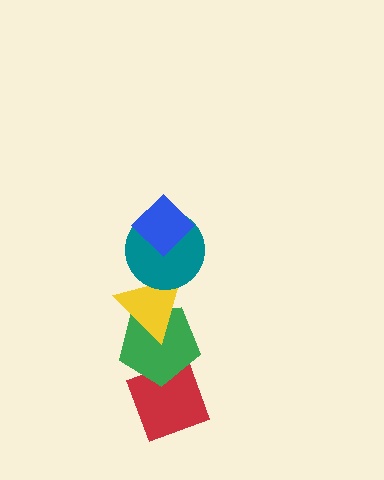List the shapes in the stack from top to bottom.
From top to bottom: the blue diamond, the teal circle, the yellow triangle, the green pentagon, the red diamond.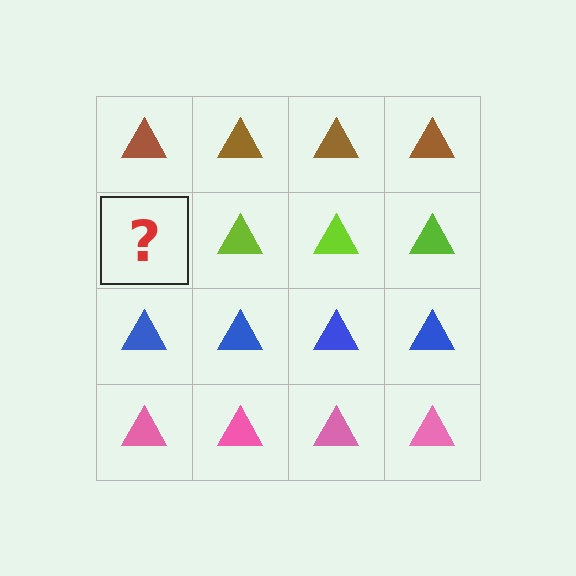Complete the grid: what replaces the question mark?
The question mark should be replaced with a lime triangle.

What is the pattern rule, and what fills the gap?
The rule is that each row has a consistent color. The gap should be filled with a lime triangle.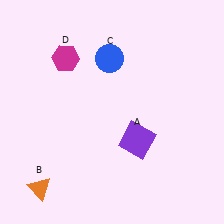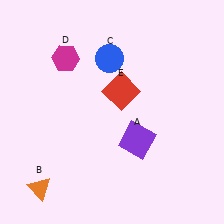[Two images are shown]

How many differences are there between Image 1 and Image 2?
There is 1 difference between the two images.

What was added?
A red square (E) was added in Image 2.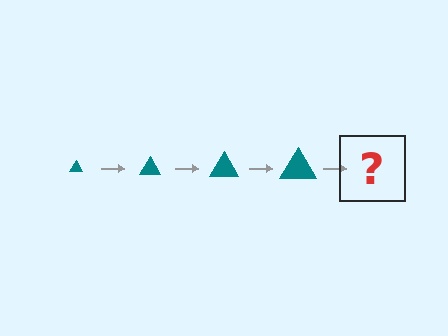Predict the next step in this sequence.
The next step is a teal triangle, larger than the previous one.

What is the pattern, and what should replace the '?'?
The pattern is that the triangle gets progressively larger each step. The '?' should be a teal triangle, larger than the previous one.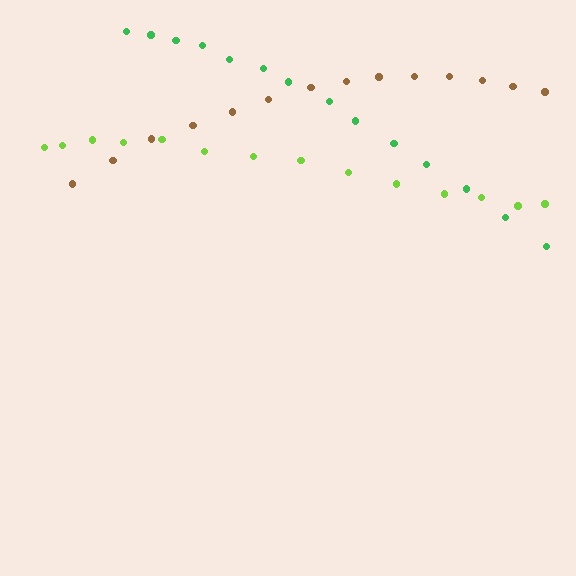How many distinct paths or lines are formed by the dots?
There are 3 distinct paths.